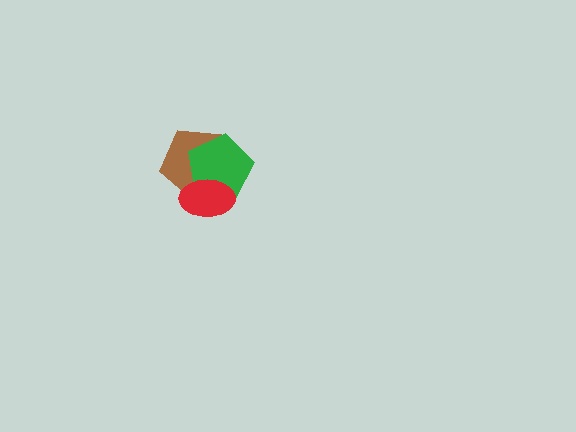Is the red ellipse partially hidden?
No, no other shape covers it.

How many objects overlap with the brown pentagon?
2 objects overlap with the brown pentagon.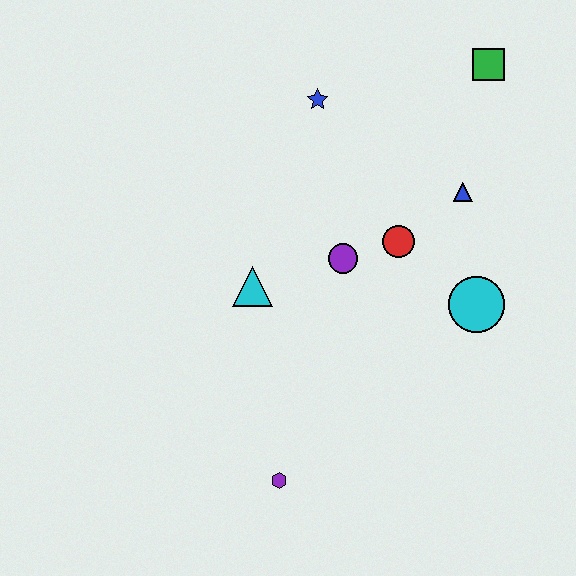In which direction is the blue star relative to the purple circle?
The blue star is above the purple circle.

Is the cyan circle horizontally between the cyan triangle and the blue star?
No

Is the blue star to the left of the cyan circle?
Yes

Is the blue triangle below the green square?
Yes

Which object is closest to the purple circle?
The red circle is closest to the purple circle.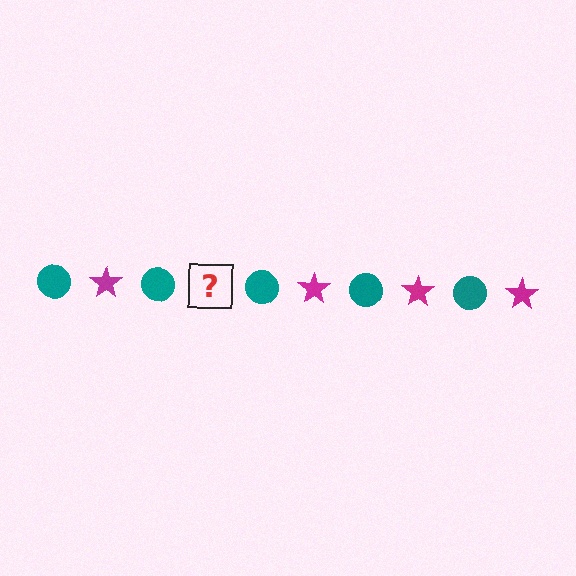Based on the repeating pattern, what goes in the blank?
The blank should be a magenta star.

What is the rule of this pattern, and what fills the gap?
The rule is that the pattern alternates between teal circle and magenta star. The gap should be filled with a magenta star.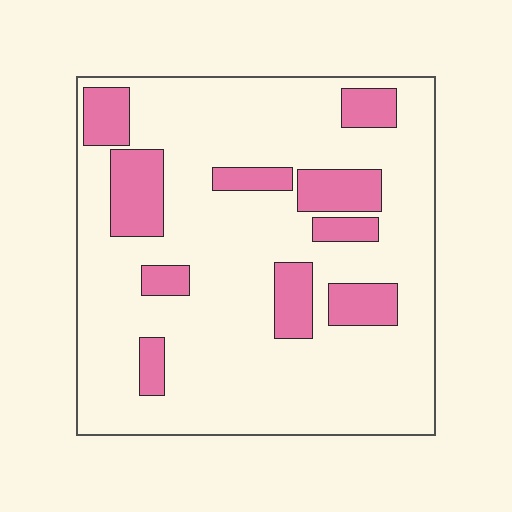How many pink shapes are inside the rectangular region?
10.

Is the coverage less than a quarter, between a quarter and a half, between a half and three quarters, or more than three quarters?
Less than a quarter.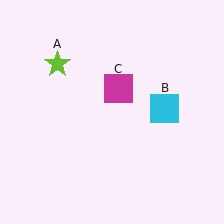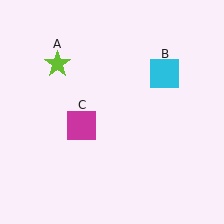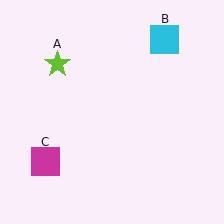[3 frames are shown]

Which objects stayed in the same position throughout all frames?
Lime star (object A) remained stationary.